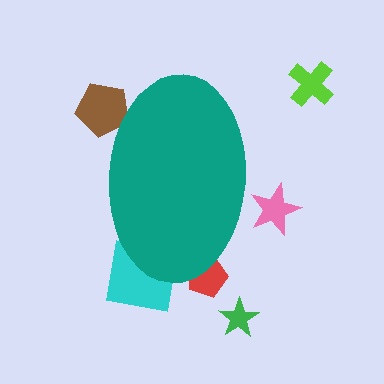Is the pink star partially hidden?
Yes, the pink star is partially hidden behind the teal ellipse.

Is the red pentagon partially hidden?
Yes, the red pentagon is partially hidden behind the teal ellipse.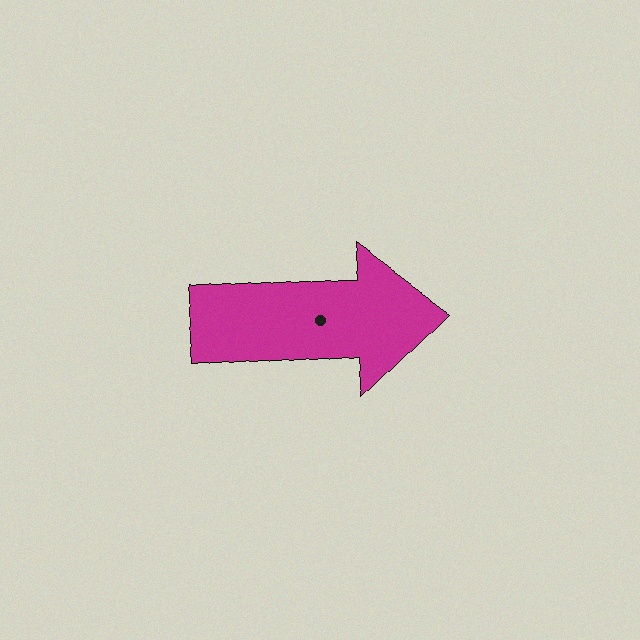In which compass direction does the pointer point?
East.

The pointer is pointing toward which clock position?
Roughly 3 o'clock.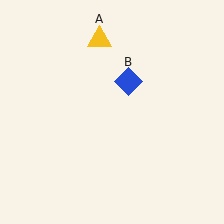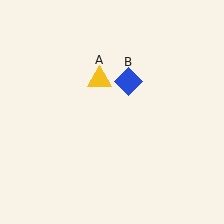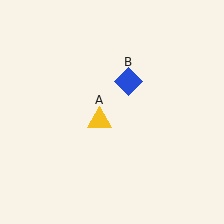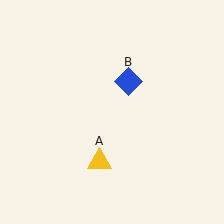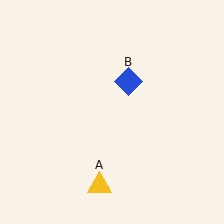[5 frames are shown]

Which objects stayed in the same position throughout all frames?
Blue diamond (object B) remained stationary.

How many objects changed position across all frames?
1 object changed position: yellow triangle (object A).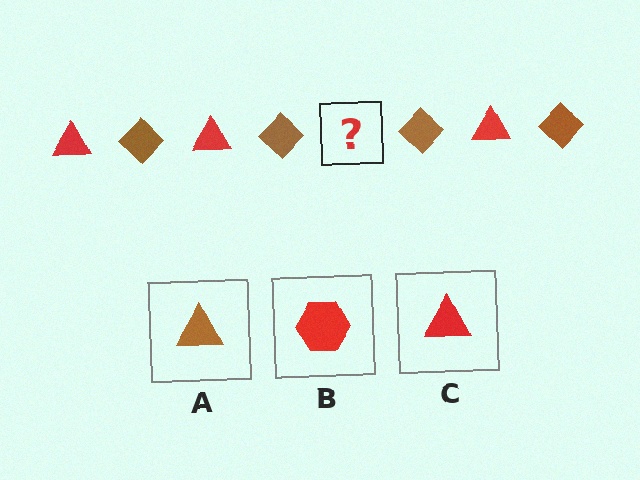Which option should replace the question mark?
Option C.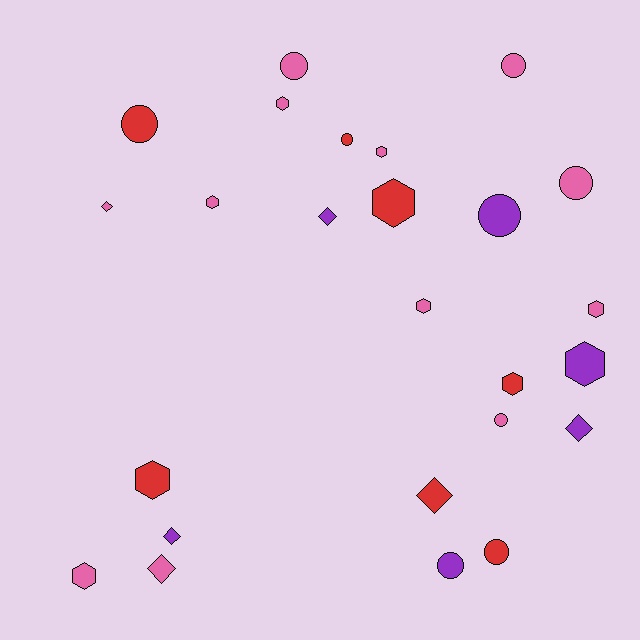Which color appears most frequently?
Pink, with 12 objects.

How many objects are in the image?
There are 25 objects.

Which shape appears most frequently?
Hexagon, with 10 objects.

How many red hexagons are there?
There are 3 red hexagons.